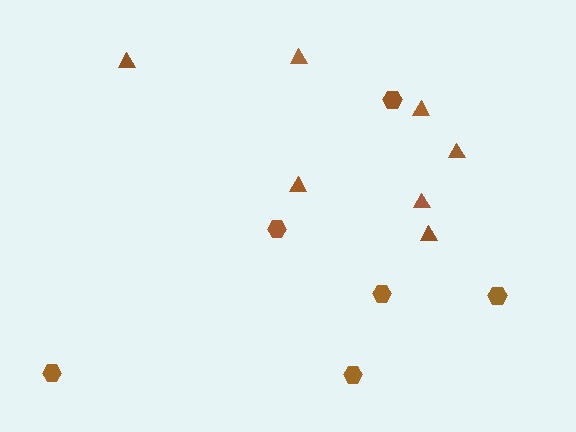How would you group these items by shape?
There are 2 groups: one group of triangles (7) and one group of hexagons (6).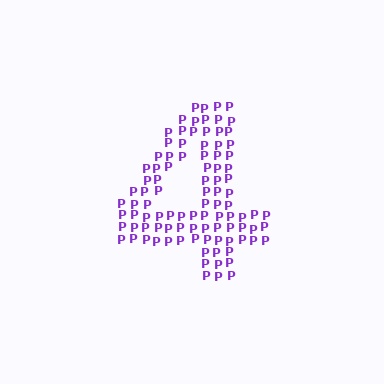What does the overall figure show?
The overall figure shows the digit 4.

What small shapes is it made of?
It is made of small letter P's.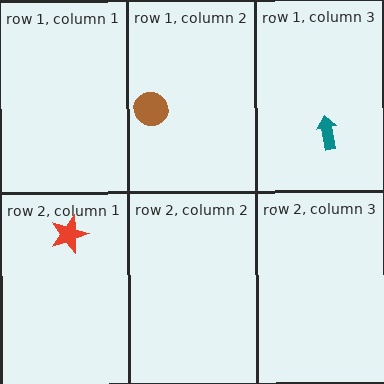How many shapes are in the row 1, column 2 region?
1.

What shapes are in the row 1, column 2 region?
The brown circle.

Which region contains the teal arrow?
The row 1, column 3 region.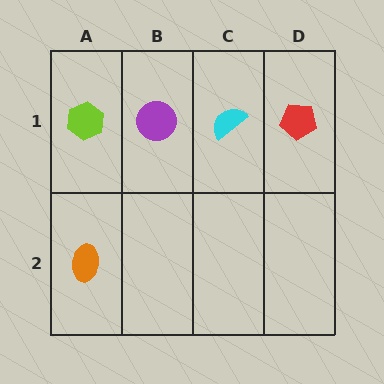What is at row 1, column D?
A red pentagon.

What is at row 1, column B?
A purple circle.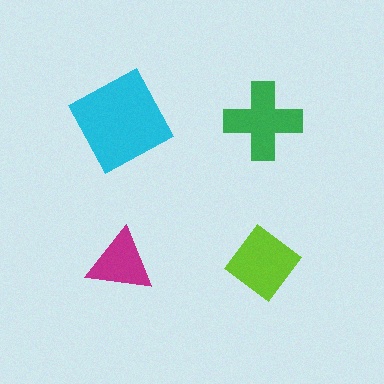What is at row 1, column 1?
A cyan square.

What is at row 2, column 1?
A magenta triangle.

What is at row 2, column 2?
A lime diamond.